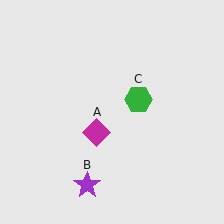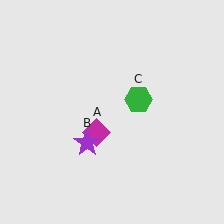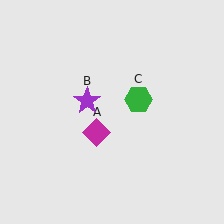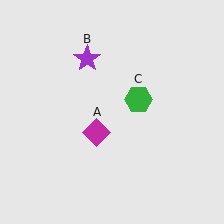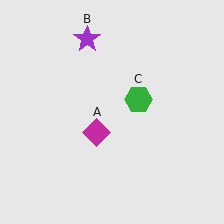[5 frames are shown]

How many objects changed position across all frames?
1 object changed position: purple star (object B).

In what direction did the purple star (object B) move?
The purple star (object B) moved up.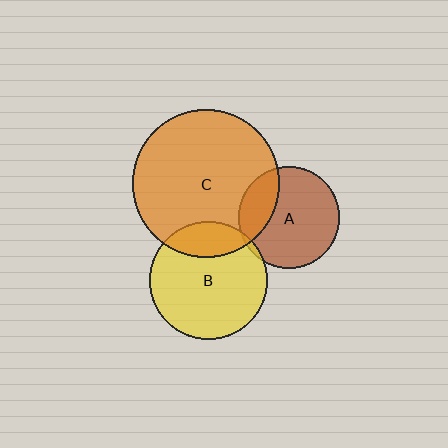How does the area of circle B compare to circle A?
Approximately 1.4 times.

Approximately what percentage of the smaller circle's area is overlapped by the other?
Approximately 5%.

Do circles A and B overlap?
Yes.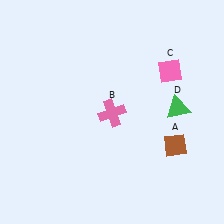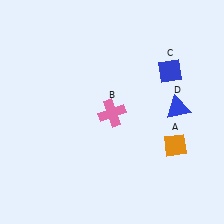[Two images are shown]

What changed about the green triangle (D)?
In Image 1, D is green. In Image 2, it changed to blue.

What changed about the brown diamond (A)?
In Image 1, A is brown. In Image 2, it changed to orange.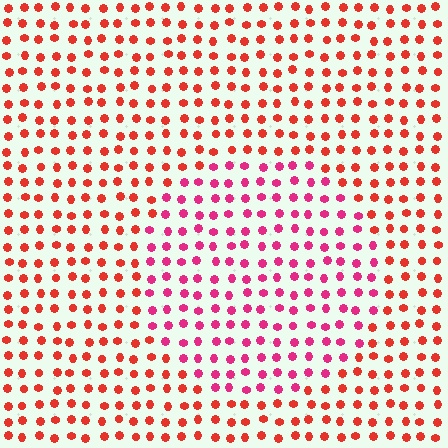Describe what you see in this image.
The image is filled with small red elements in a uniform arrangement. A circle-shaped region is visible where the elements are tinted to a slightly different hue, forming a subtle color boundary.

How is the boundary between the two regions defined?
The boundary is defined purely by a slight shift in hue (about 33 degrees). Spacing, size, and orientation are identical on both sides.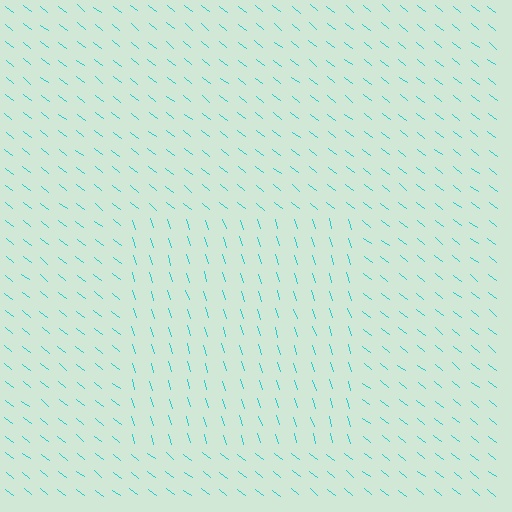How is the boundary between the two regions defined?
The boundary is defined purely by a change in line orientation (approximately 35 degrees difference). All lines are the same color and thickness.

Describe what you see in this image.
The image is filled with small cyan line segments. A rectangle region in the image has lines oriented differently from the surrounding lines, creating a visible texture boundary.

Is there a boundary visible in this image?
Yes, there is a texture boundary formed by a change in line orientation.